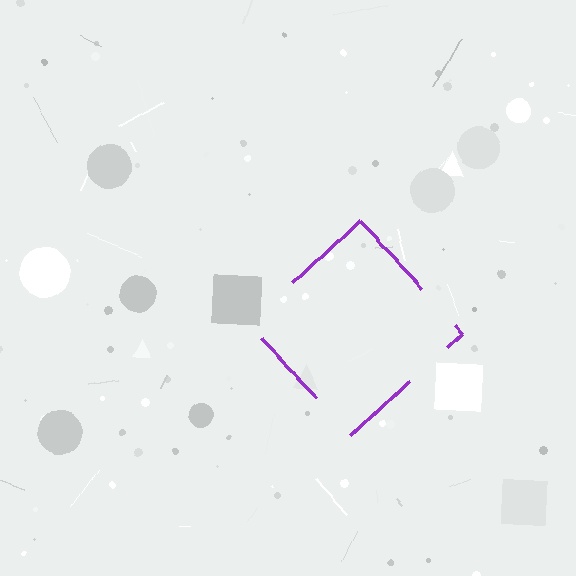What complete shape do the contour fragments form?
The contour fragments form a diamond.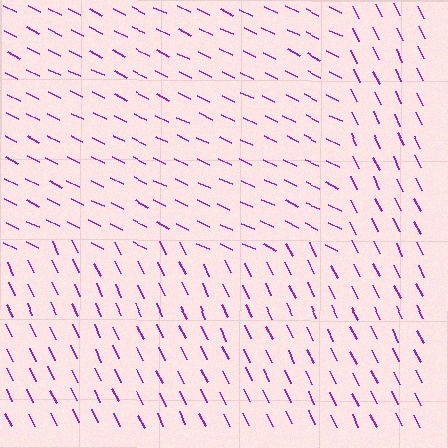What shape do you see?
I see a rectangle.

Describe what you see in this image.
The image is filled with small purple line segments. A rectangle region in the image has lines oriented differently from the surrounding lines, creating a visible texture boundary.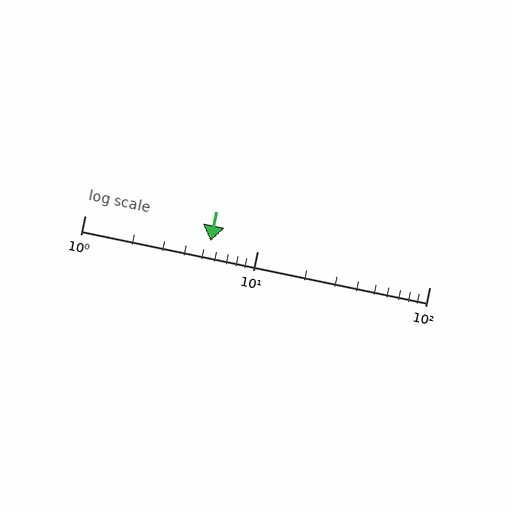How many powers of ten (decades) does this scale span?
The scale spans 2 decades, from 1 to 100.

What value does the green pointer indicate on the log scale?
The pointer indicates approximately 5.4.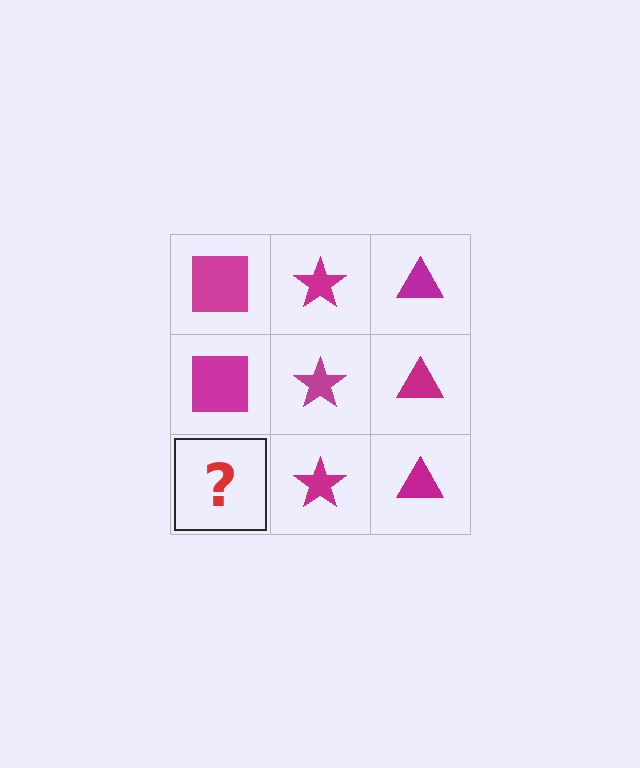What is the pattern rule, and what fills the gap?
The rule is that each column has a consistent shape. The gap should be filled with a magenta square.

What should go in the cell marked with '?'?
The missing cell should contain a magenta square.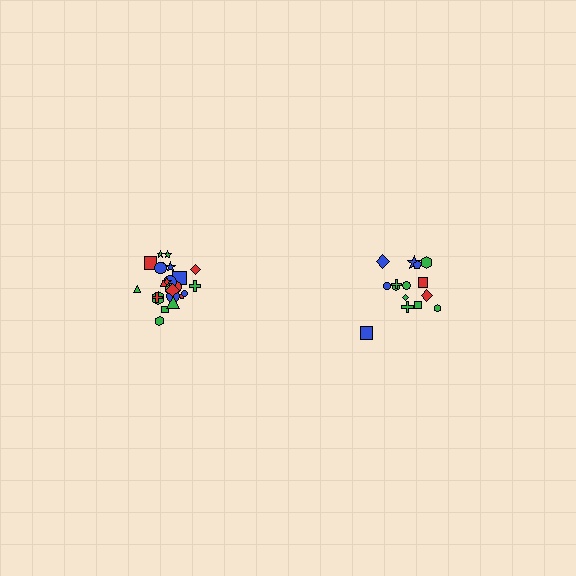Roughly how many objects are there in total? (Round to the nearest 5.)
Roughly 40 objects in total.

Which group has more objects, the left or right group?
The left group.